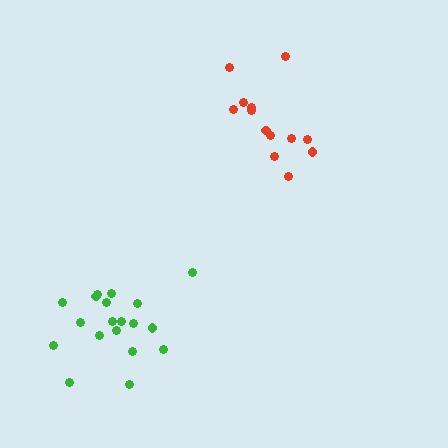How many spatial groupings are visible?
There are 2 spatial groupings.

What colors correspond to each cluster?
The clusters are colored: green, red.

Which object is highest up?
The red cluster is topmost.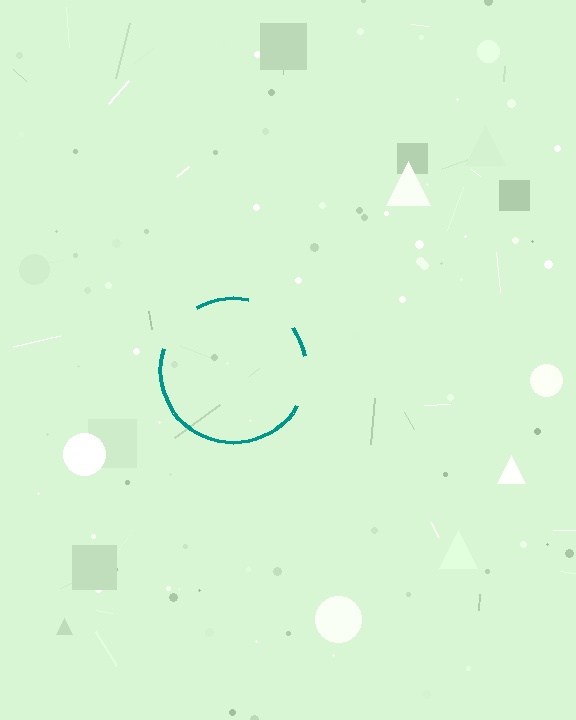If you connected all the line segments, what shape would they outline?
They would outline a circle.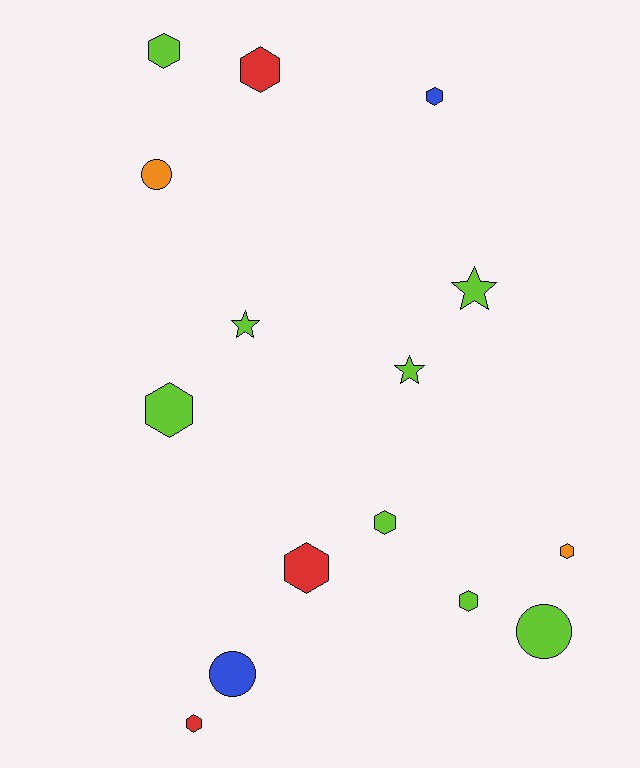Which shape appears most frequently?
Hexagon, with 9 objects.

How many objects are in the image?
There are 15 objects.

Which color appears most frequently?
Lime, with 8 objects.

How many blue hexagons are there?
There is 1 blue hexagon.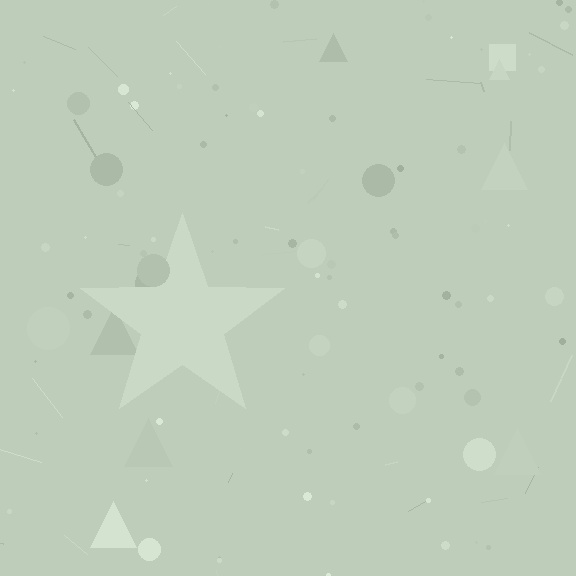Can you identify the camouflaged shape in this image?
The camouflaged shape is a star.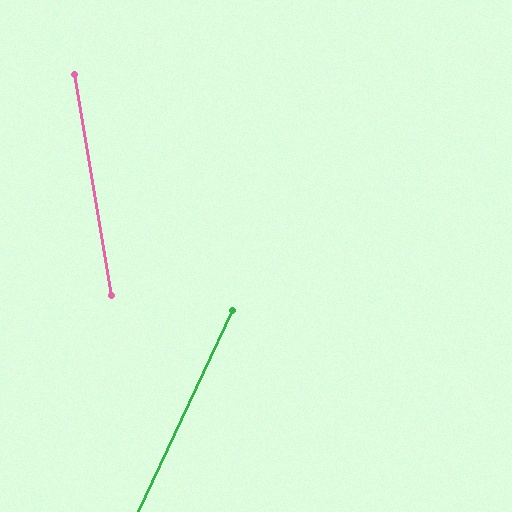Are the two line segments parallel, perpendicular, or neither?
Neither parallel nor perpendicular — they differ by about 35°.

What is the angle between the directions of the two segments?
Approximately 35 degrees.